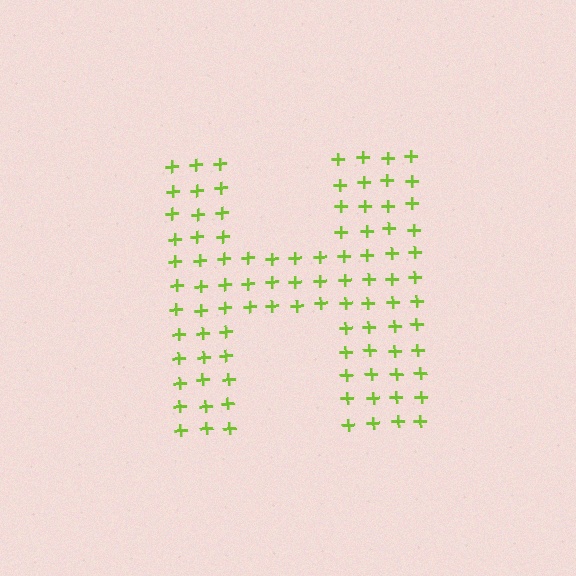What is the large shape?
The large shape is the letter H.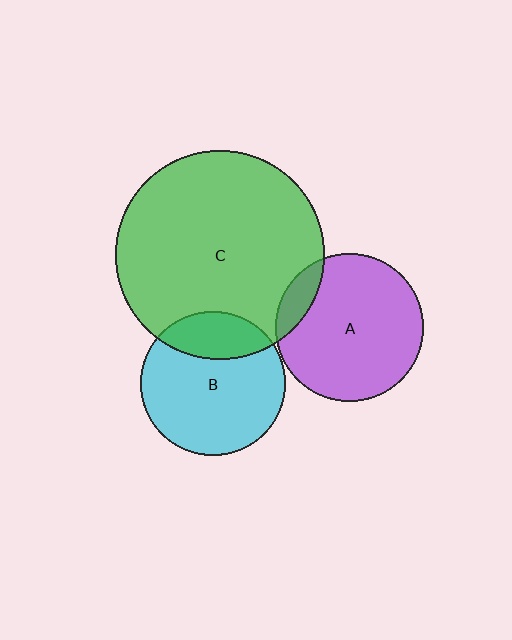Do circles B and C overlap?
Yes.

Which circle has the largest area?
Circle C (green).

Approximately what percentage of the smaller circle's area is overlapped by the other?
Approximately 25%.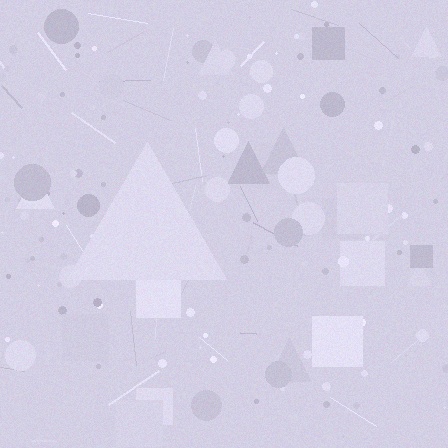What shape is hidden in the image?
A triangle is hidden in the image.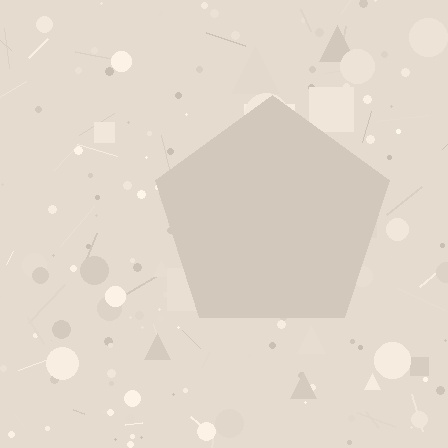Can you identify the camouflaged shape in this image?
The camouflaged shape is a pentagon.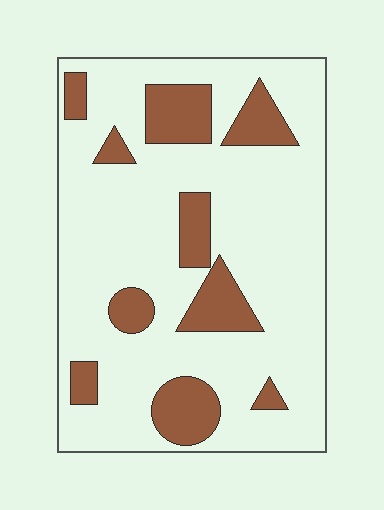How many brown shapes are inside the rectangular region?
10.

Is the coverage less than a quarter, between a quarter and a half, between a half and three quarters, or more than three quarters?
Less than a quarter.